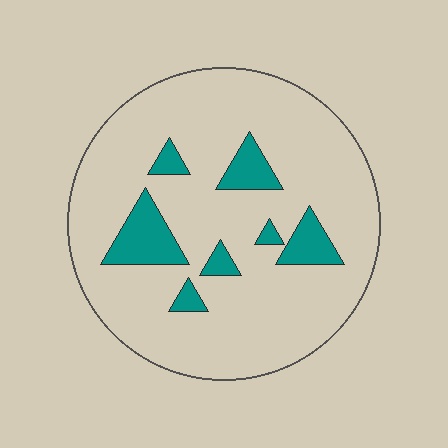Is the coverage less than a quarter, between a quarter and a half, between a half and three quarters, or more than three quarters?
Less than a quarter.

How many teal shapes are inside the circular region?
7.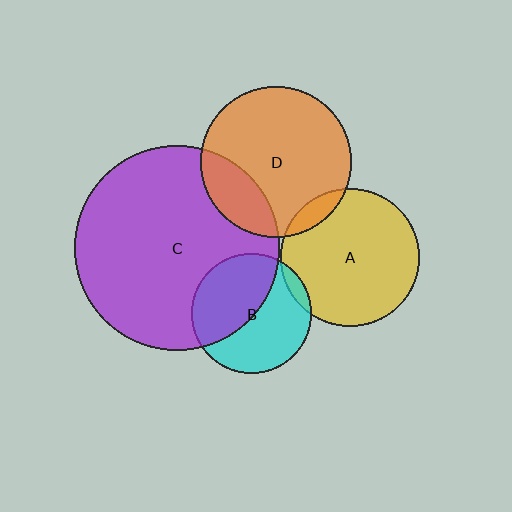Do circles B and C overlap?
Yes.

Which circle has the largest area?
Circle C (purple).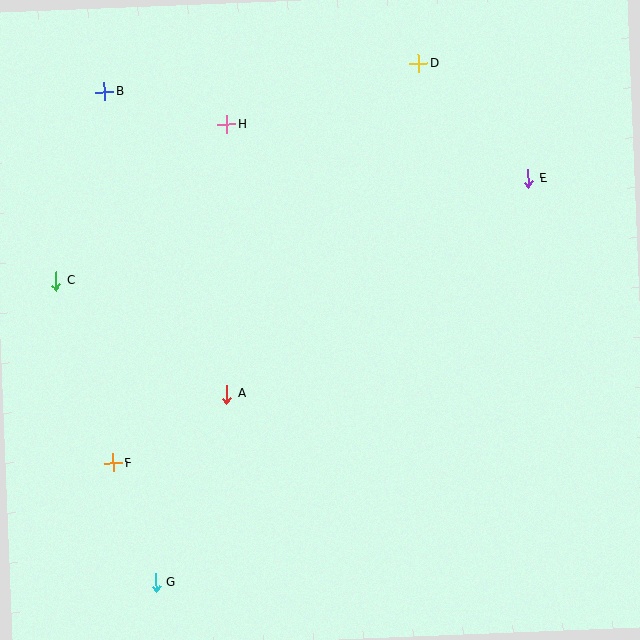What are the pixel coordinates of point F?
Point F is at (113, 463).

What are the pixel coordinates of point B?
Point B is at (104, 92).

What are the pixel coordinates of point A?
Point A is at (226, 394).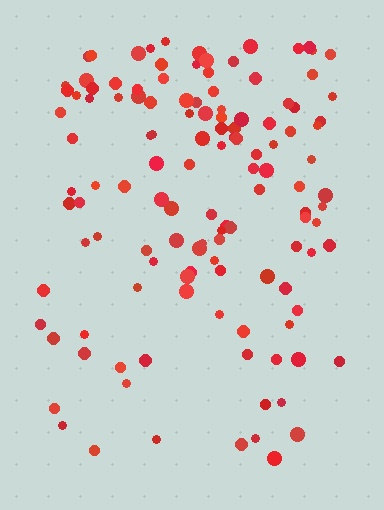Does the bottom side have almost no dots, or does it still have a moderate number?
Still a moderate number, just noticeably fewer than the top.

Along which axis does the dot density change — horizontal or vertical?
Vertical.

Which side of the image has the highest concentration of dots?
The top.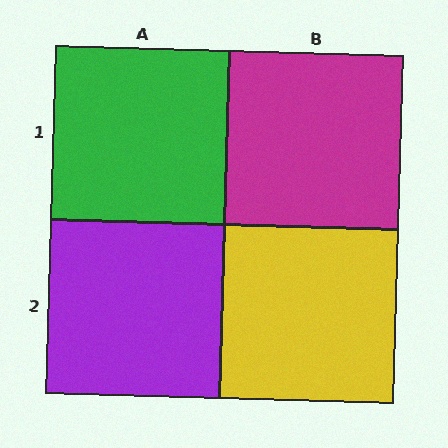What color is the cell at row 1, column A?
Green.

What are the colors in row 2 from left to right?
Purple, yellow.